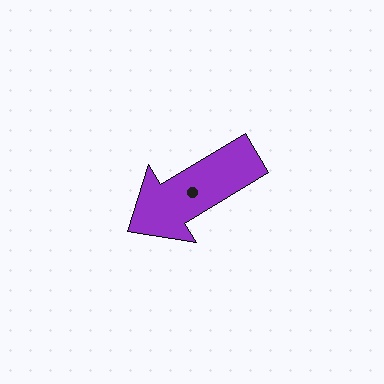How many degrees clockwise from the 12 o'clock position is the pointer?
Approximately 239 degrees.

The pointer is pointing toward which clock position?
Roughly 8 o'clock.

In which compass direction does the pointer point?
Southwest.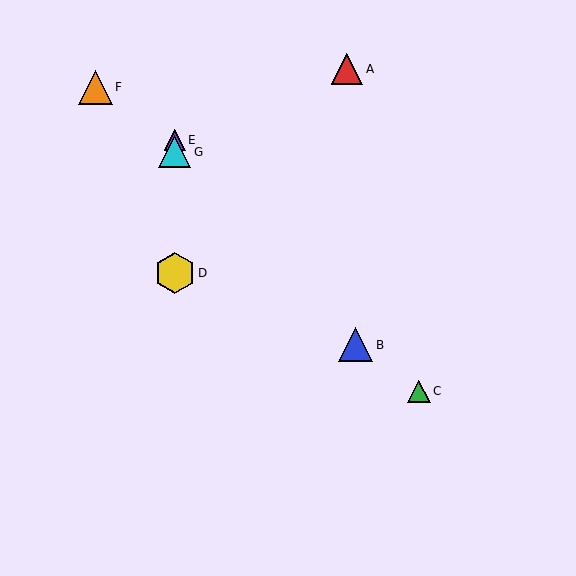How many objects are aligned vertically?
3 objects (D, E, G) are aligned vertically.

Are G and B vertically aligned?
No, G is at x≈175 and B is at x≈356.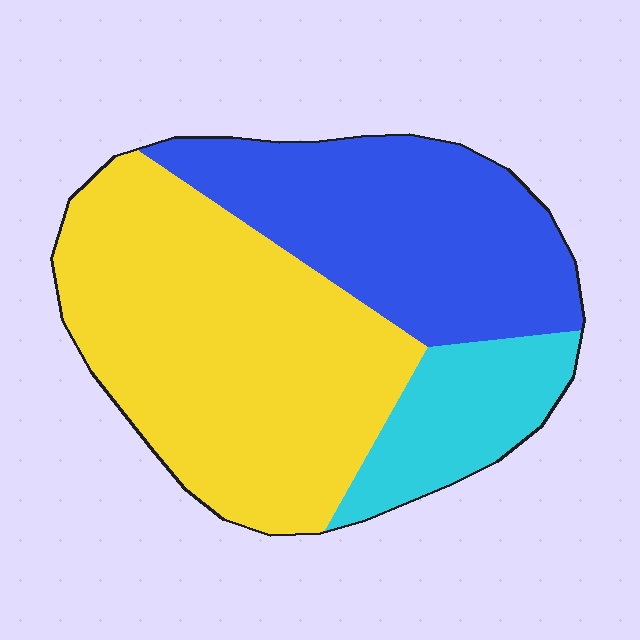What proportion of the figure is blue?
Blue takes up about one third (1/3) of the figure.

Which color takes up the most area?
Yellow, at roughly 50%.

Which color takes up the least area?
Cyan, at roughly 15%.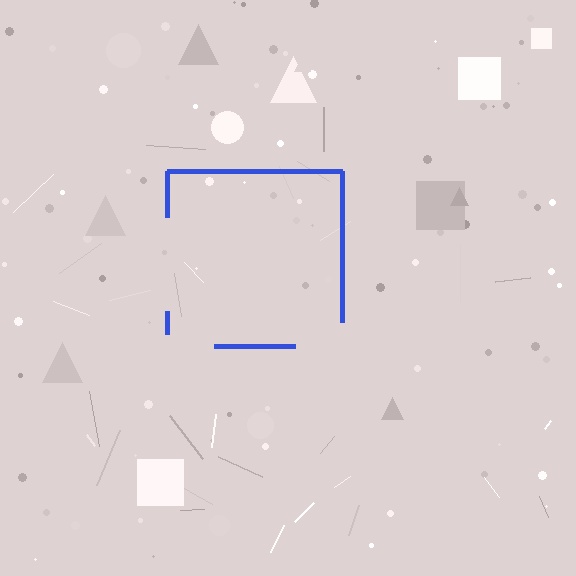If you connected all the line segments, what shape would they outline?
They would outline a square.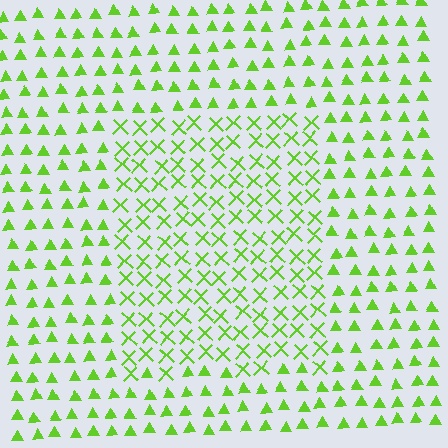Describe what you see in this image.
The image is filled with small lime elements arranged in a uniform grid. A rectangle-shaped region contains X marks, while the surrounding area contains triangles. The boundary is defined purely by the change in element shape.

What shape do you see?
I see a rectangle.